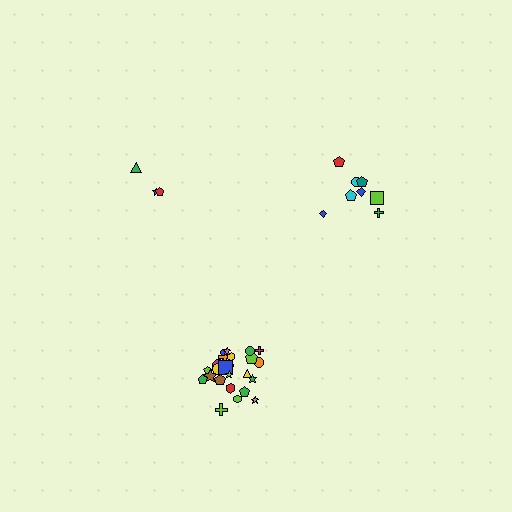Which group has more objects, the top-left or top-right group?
The top-right group.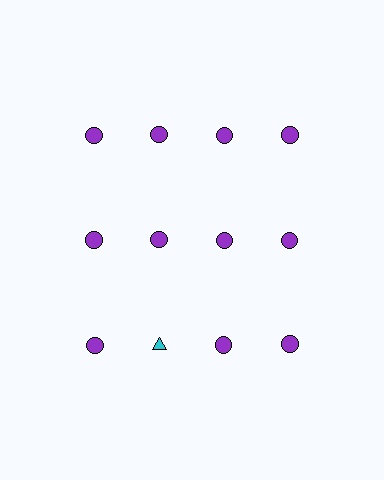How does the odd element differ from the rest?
It differs in both color (cyan instead of purple) and shape (triangle instead of circle).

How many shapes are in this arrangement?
There are 12 shapes arranged in a grid pattern.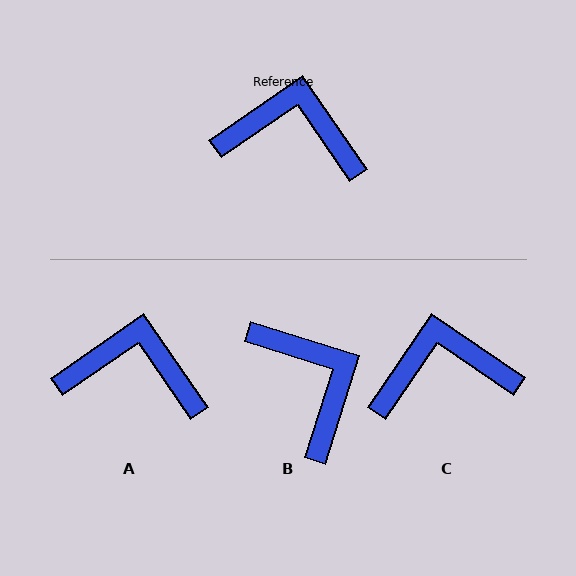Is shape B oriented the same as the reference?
No, it is off by about 52 degrees.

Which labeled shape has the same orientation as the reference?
A.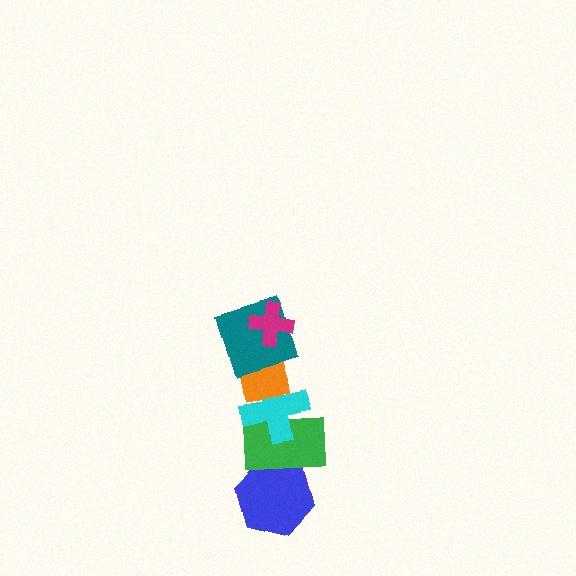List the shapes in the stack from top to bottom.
From top to bottom: the magenta cross, the teal square, the orange square, the cyan cross, the green rectangle, the blue hexagon.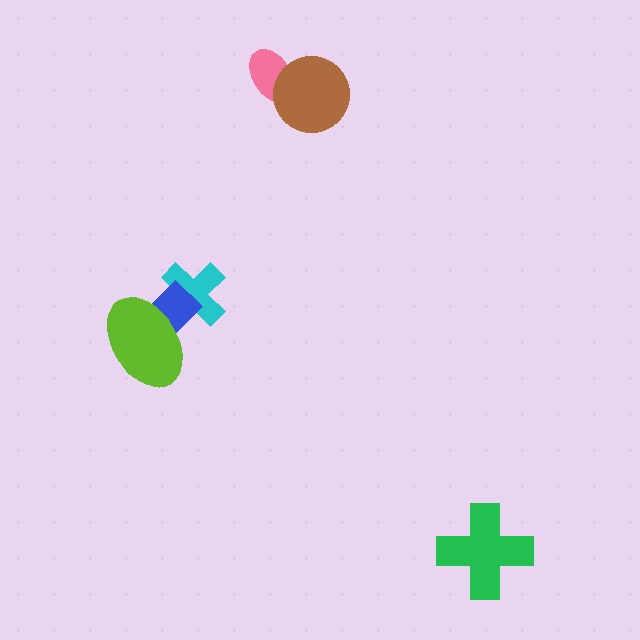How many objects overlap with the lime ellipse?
2 objects overlap with the lime ellipse.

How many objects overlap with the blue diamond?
2 objects overlap with the blue diamond.